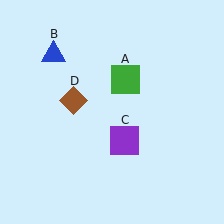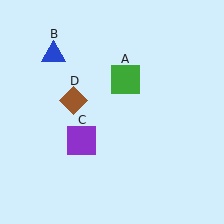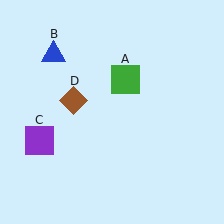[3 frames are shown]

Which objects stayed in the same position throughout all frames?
Green square (object A) and blue triangle (object B) and brown diamond (object D) remained stationary.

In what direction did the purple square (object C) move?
The purple square (object C) moved left.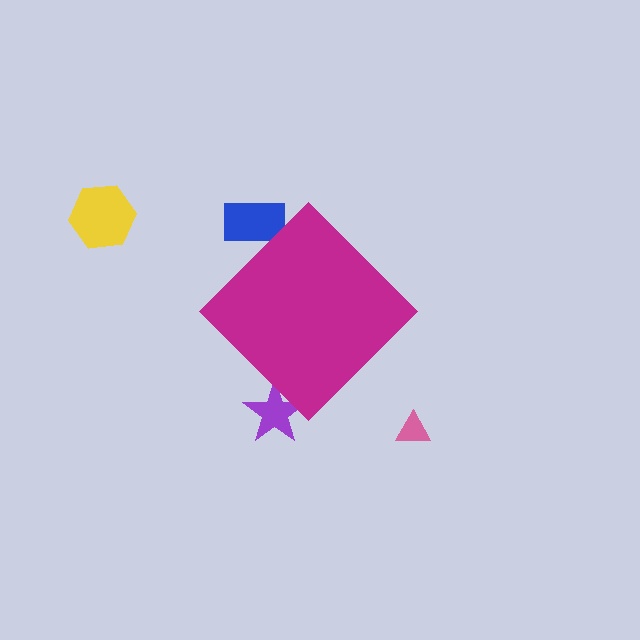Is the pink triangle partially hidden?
No, the pink triangle is fully visible.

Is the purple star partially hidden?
Yes, the purple star is partially hidden behind the magenta diamond.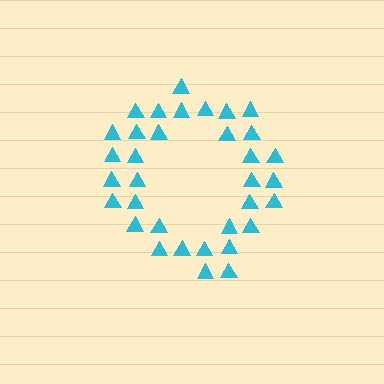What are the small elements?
The small elements are triangles.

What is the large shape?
The large shape is the letter Q.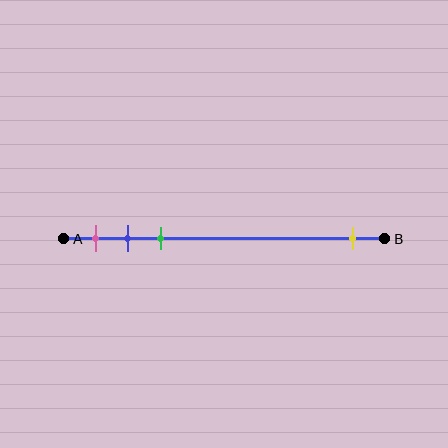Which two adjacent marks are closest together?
The blue and green marks are the closest adjacent pair.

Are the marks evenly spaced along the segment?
No, the marks are not evenly spaced.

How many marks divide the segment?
There are 4 marks dividing the segment.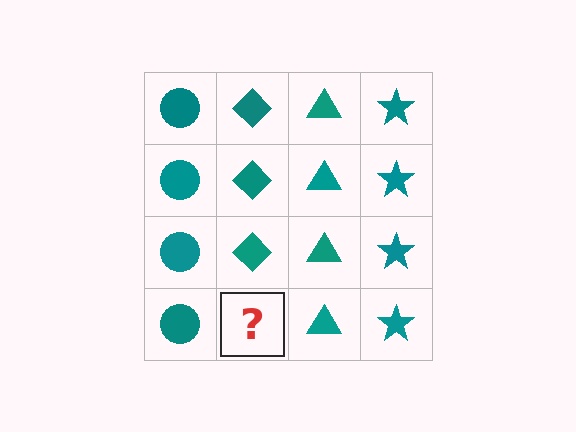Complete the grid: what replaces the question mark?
The question mark should be replaced with a teal diamond.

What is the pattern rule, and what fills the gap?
The rule is that each column has a consistent shape. The gap should be filled with a teal diamond.